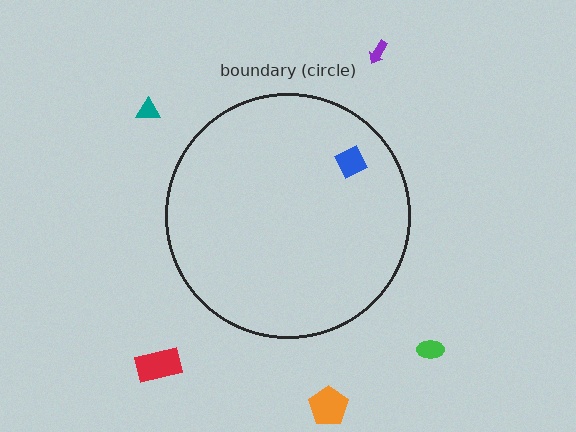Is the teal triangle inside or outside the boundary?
Outside.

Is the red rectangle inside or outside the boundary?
Outside.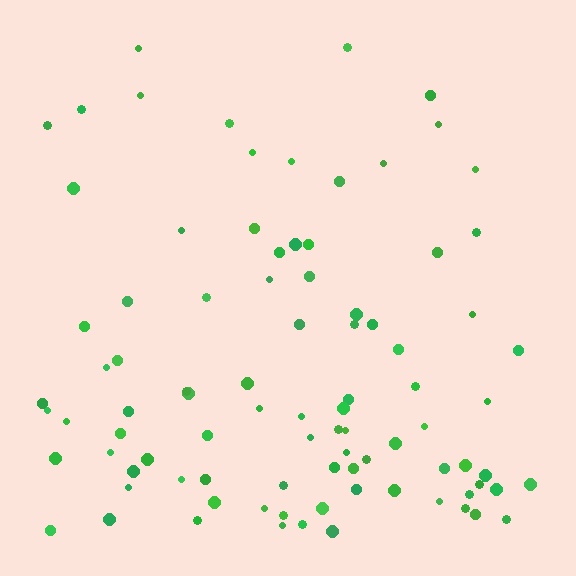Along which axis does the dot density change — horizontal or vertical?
Vertical.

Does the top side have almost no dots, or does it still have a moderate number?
Still a moderate number, just noticeably fewer than the bottom.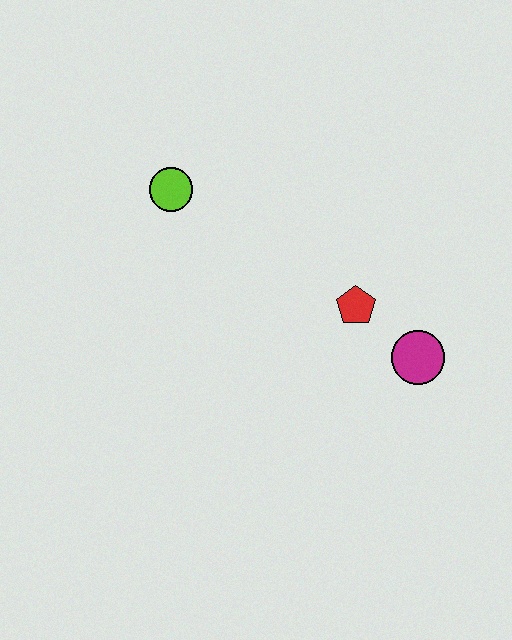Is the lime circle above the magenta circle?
Yes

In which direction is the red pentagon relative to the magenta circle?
The red pentagon is to the left of the magenta circle.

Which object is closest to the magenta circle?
The red pentagon is closest to the magenta circle.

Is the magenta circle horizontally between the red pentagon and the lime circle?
No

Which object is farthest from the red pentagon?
The lime circle is farthest from the red pentagon.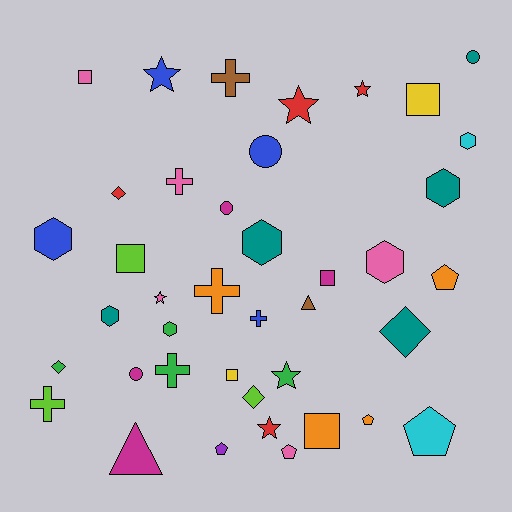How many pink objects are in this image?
There are 5 pink objects.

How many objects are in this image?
There are 40 objects.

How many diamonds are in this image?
There are 4 diamonds.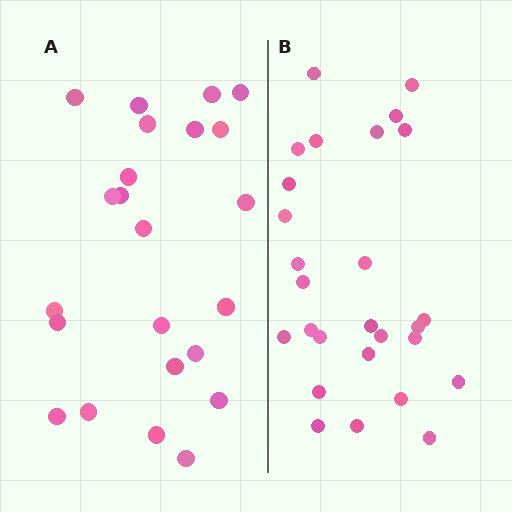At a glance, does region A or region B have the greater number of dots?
Region B (the right region) has more dots.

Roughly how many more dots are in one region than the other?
Region B has about 4 more dots than region A.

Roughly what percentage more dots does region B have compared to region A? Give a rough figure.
About 15% more.